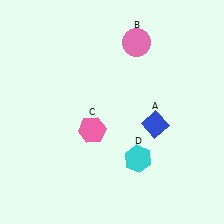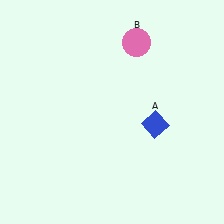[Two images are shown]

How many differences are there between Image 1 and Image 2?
There are 2 differences between the two images.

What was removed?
The cyan hexagon (D), the pink hexagon (C) were removed in Image 2.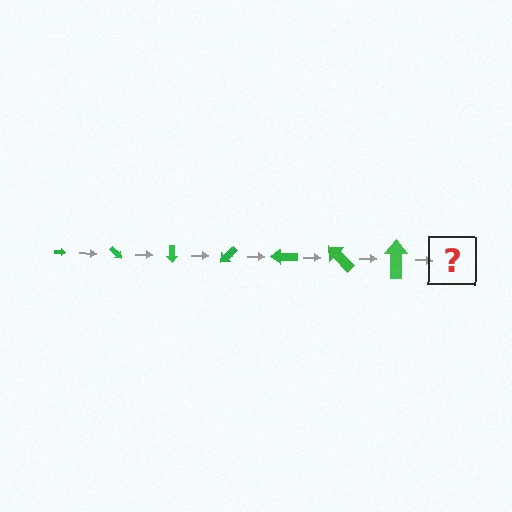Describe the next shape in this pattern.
It should be an arrow, larger than the previous one and rotated 315 degrees from the start.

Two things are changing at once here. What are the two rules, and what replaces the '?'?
The two rules are that the arrow grows larger each step and it rotates 45 degrees each step. The '?' should be an arrow, larger than the previous one and rotated 315 degrees from the start.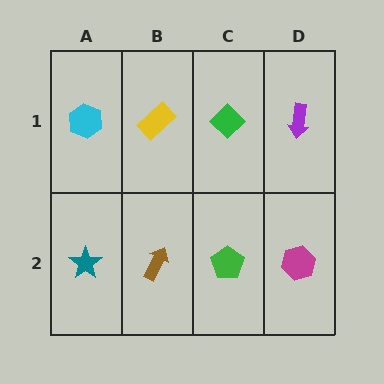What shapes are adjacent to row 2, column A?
A cyan hexagon (row 1, column A), a brown arrow (row 2, column B).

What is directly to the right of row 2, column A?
A brown arrow.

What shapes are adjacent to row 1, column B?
A brown arrow (row 2, column B), a cyan hexagon (row 1, column A), a green diamond (row 1, column C).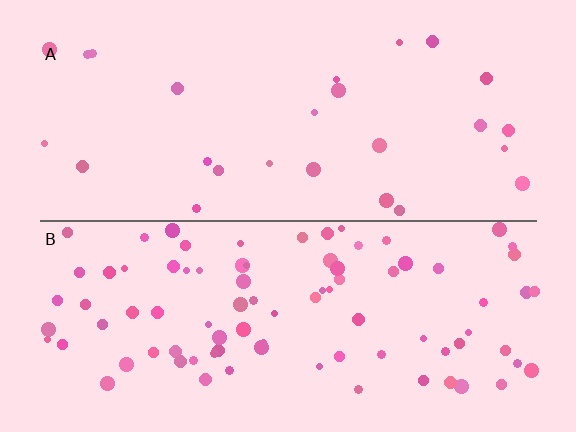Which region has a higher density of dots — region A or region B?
B (the bottom).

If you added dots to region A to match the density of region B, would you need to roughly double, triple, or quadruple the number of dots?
Approximately triple.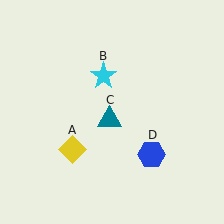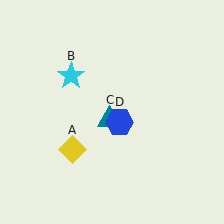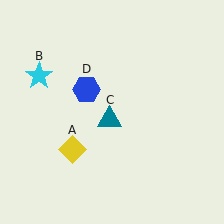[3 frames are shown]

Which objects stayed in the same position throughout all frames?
Yellow diamond (object A) and teal triangle (object C) remained stationary.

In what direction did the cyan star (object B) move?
The cyan star (object B) moved left.